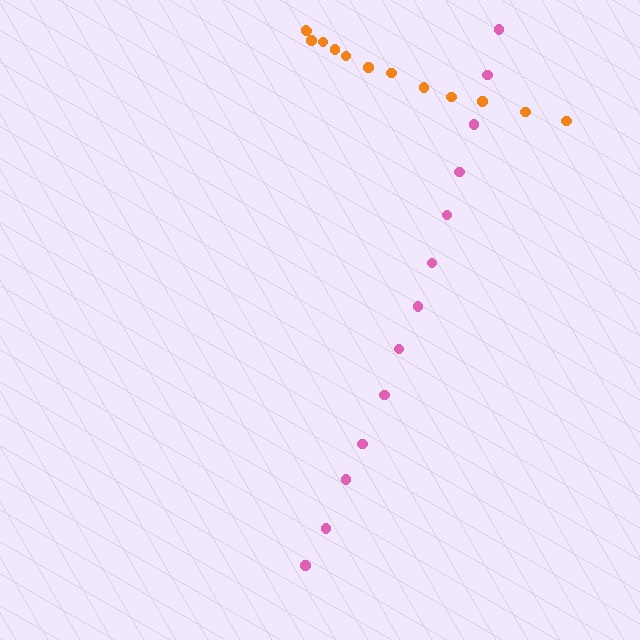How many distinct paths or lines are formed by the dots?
There are 2 distinct paths.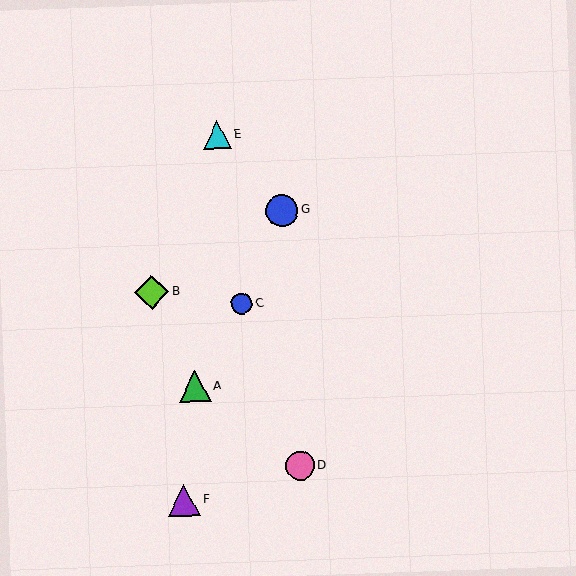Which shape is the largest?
The lime diamond (labeled B) is the largest.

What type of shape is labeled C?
Shape C is a blue circle.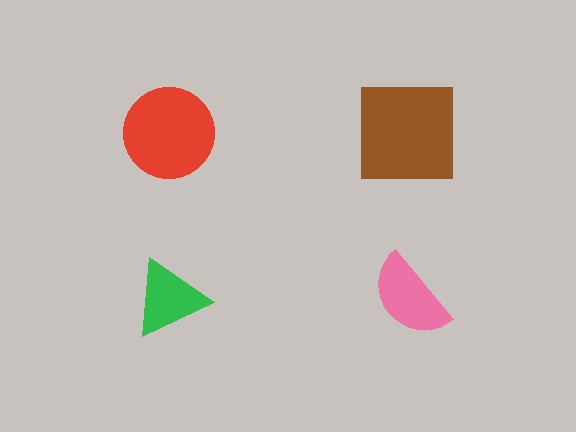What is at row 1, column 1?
A red circle.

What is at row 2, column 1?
A green triangle.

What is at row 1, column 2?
A brown square.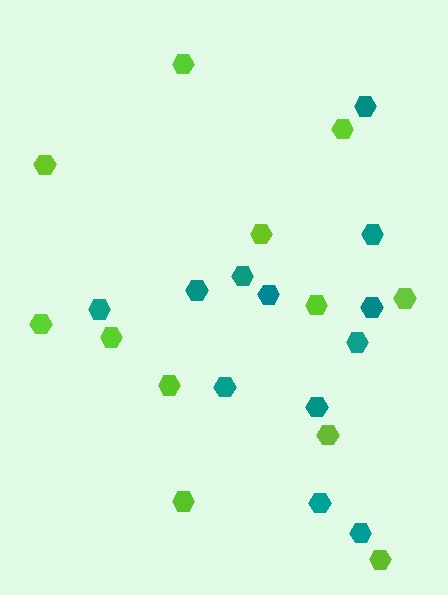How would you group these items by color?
There are 2 groups: one group of teal hexagons (12) and one group of lime hexagons (12).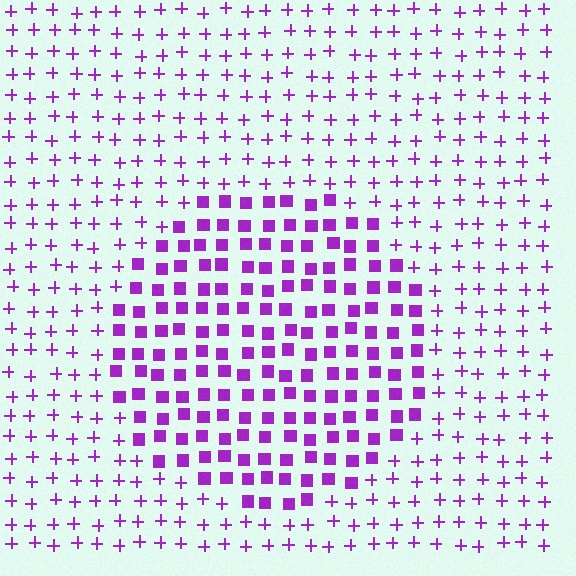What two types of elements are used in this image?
The image uses squares inside the circle region and plus signs outside it.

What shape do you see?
I see a circle.